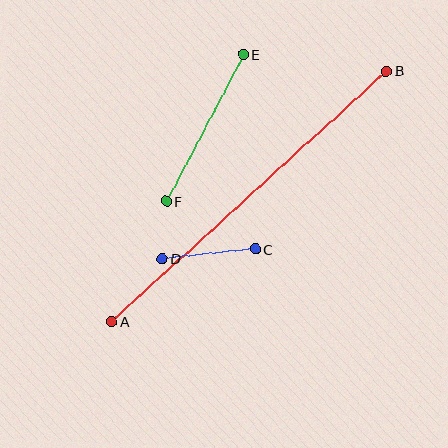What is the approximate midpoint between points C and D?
The midpoint is at approximately (209, 254) pixels.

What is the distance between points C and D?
The distance is approximately 94 pixels.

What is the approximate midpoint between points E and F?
The midpoint is at approximately (205, 128) pixels.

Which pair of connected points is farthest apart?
Points A and B are farthest apart.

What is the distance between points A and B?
The distance is approximately 372 pixels.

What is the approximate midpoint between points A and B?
The midpoint is at approximately (249, 196) pixels.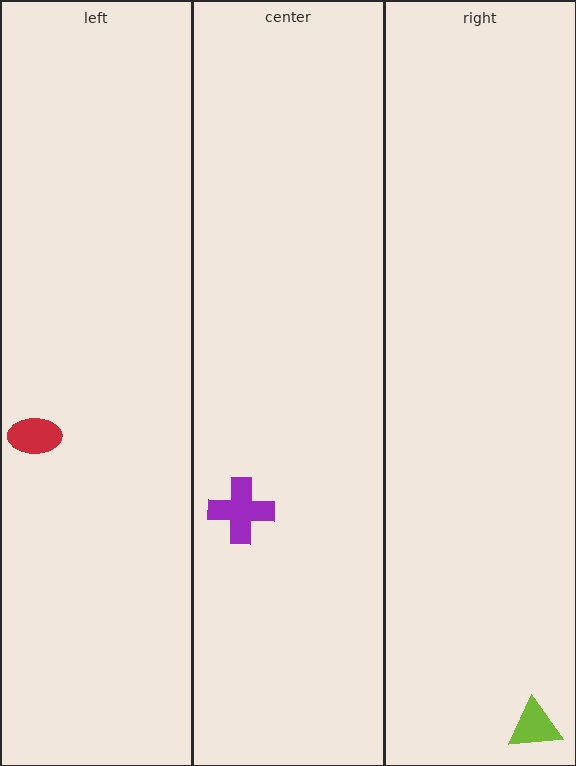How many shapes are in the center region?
1.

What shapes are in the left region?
The red ellipse.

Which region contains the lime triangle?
The right region.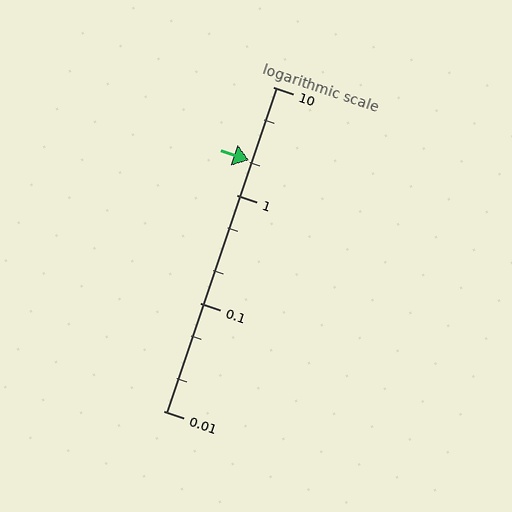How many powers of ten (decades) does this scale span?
The scale spans 3 decades, from 0.01 to 10.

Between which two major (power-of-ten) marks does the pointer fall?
The pointer is between 1 and 10.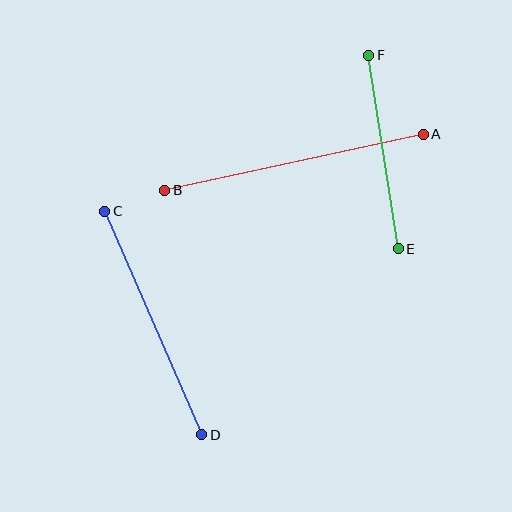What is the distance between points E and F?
The distance is approximately 196 pixels.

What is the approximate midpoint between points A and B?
The midpoint is at approximately (294, 162) pixels.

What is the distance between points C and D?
The distance is approximately 243 pixels.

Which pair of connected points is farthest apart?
Points A and B are farthest apart.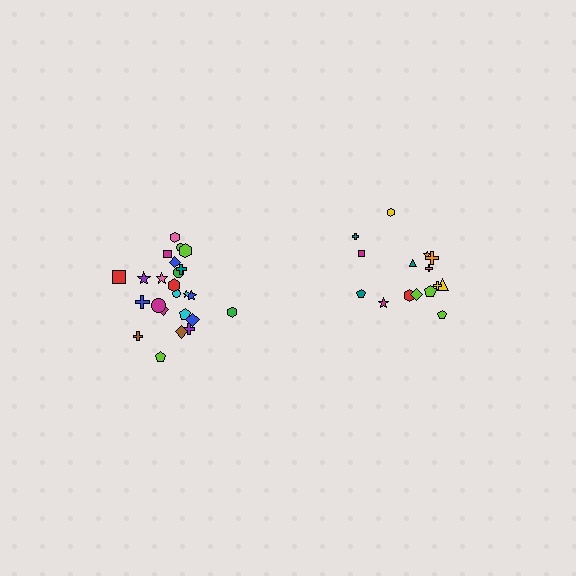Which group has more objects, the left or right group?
The left group.